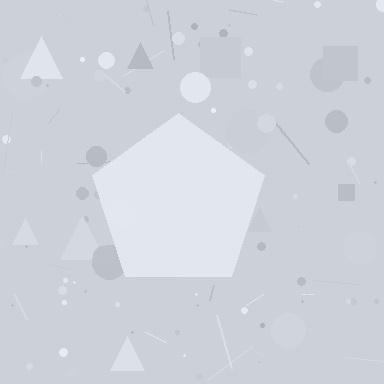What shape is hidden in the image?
A pentagon is hidden in the image.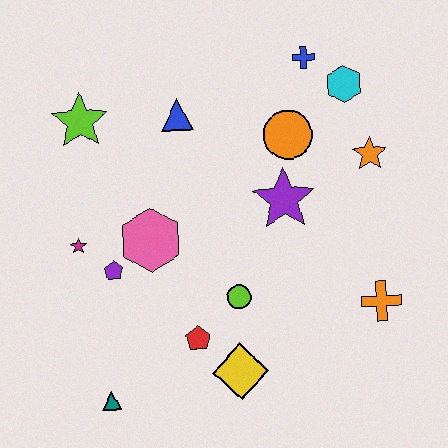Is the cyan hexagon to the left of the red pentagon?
No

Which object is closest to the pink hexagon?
The purple pentagon is closest to the pink hexagon.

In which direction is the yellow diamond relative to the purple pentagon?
The yellow diamond is to the right of the purple pentagon.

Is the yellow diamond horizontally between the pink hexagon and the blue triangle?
No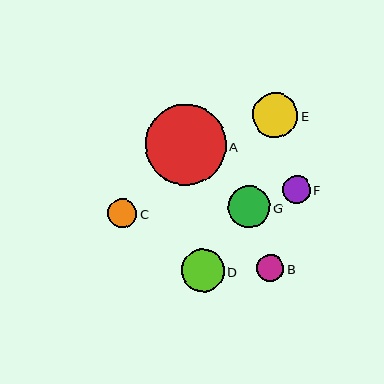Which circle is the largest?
Circle A is the largest with a size of approximately 81 pixels.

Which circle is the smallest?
Circle B is the smallest with a size of approximately 27 pixels.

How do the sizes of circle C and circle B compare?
Circle C and circle B are approximately the same size.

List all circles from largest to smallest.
From largest to smallest: A, E, D, G, C, F, B.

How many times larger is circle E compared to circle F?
Circle E is approximately 1.6 times the size of circle F.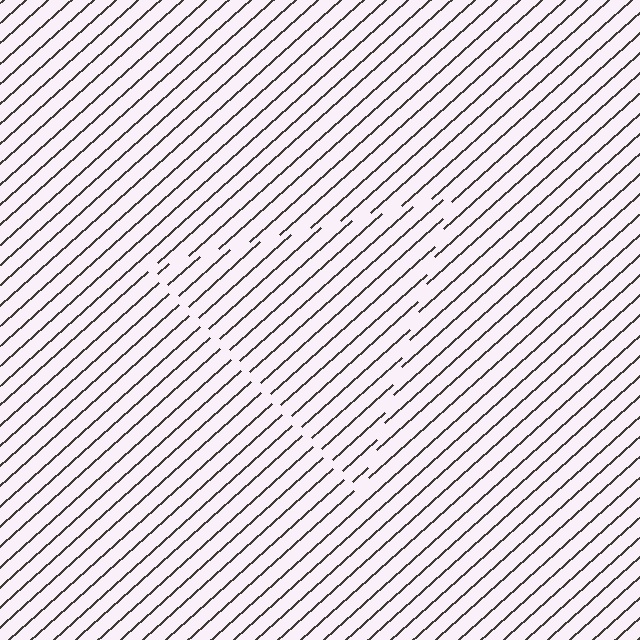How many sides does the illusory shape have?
3 sides — the line-ends trace a triangle.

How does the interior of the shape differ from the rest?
The interior of the shape contains the same grating, shifted by half a period — the contour is defined by the phase discontinuity where line-ends from the inner and outer gratings abut.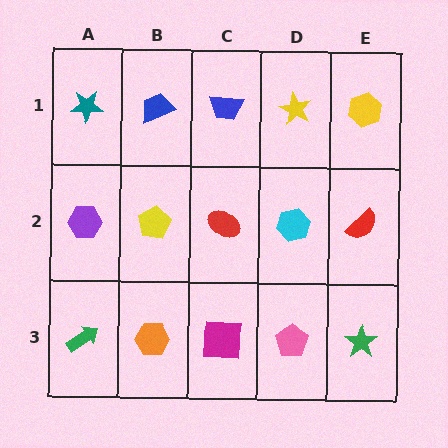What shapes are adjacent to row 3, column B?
A yellow pentagon (row 2, column B), a green arrow (row 3, column A), a magenta square (row 3, column C).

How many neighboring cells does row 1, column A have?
2.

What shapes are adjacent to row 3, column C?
A red ellipse (row 2, column C), an orange hexagon (row 3, column B), a pink pentagon (row 3, column D).